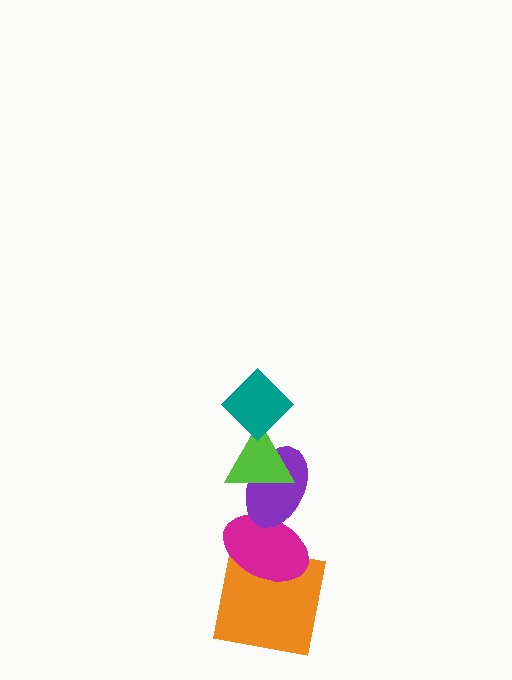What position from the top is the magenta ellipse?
The magenta ellipse is 4th from the top.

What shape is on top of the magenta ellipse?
The purple ellipse is on top of the magenta ellipse.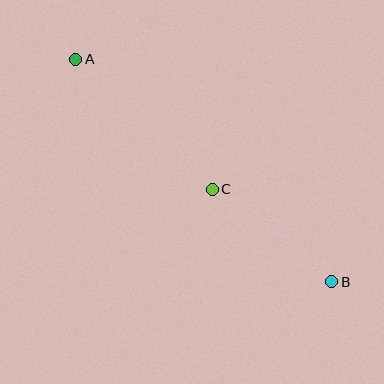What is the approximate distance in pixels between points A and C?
The distance between A and C is approximately 189 pixels.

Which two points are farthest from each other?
Points A and B are farthest from each other.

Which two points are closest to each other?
Points B and C are closest to each other.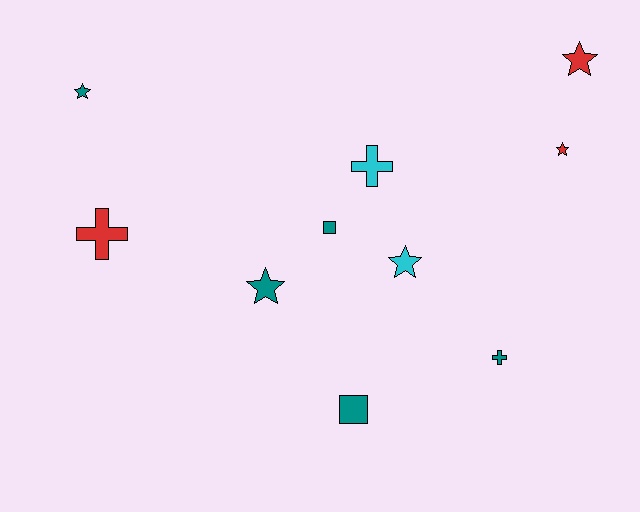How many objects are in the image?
There are 10 objects.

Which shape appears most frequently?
Star, with 5 objects.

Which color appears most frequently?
Teal, with 5 objects.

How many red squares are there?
There are no red squares.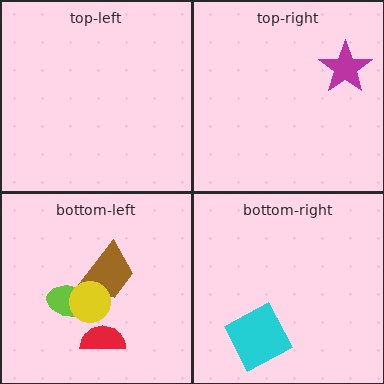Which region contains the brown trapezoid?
The bottom-left region.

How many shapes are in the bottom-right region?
1.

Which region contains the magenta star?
The top-right region.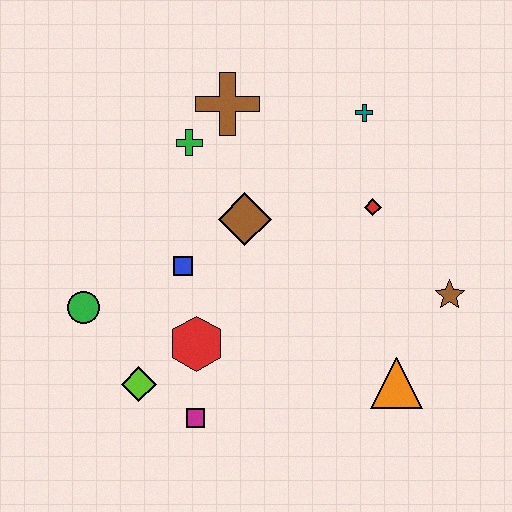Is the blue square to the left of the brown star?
Yes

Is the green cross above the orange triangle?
Yes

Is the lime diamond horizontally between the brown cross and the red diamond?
No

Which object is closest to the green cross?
The brown cross is closest to the green cross.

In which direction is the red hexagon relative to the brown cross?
The red hexagon is below the brown cross.